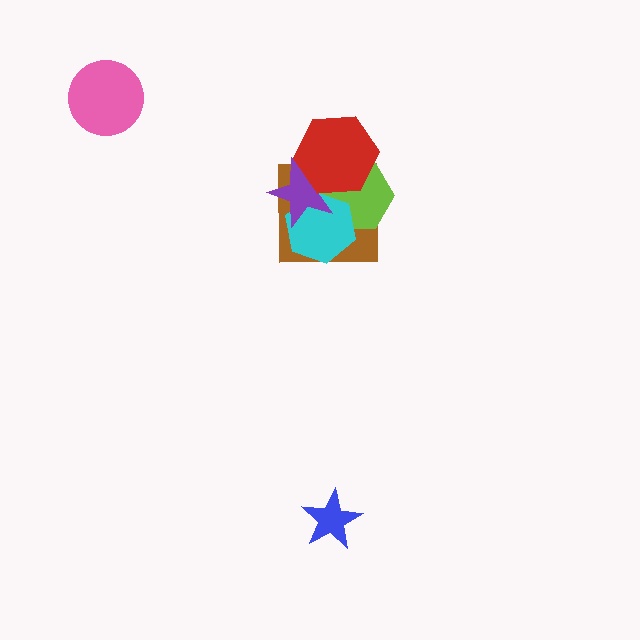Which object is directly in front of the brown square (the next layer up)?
The lime hexagon is directly in front of the brown square.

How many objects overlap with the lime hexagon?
4 objects overlap with the lime hexagon.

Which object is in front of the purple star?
The red hexagon is in front of the purple star.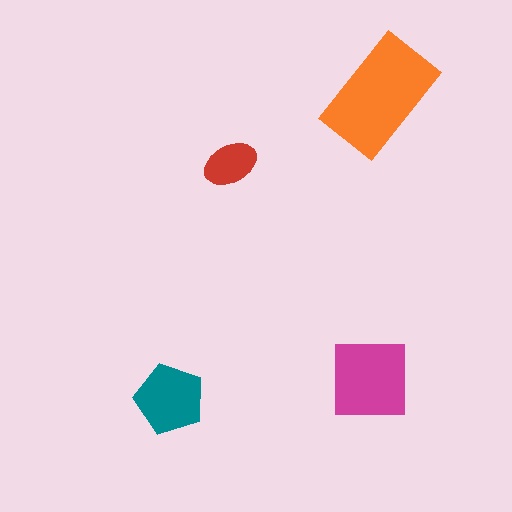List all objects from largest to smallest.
The orange rectangle, the magenta square, the teal pentagon, the red ellipse.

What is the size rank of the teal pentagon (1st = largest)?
3rd.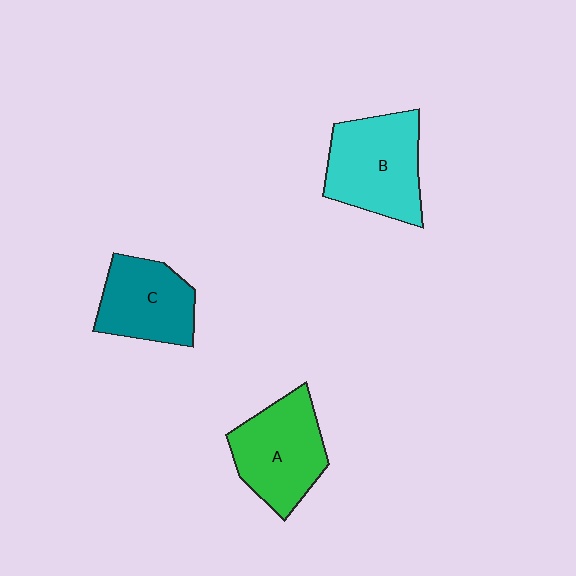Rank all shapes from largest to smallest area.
From largest to smallest: B (cyan), A (green), C (teal).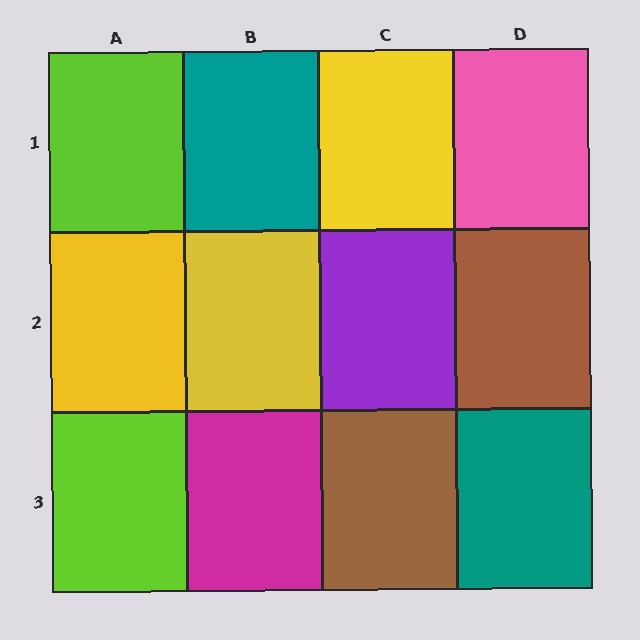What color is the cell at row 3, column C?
Brown.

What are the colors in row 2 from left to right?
Yellow, yellow, purple, brown.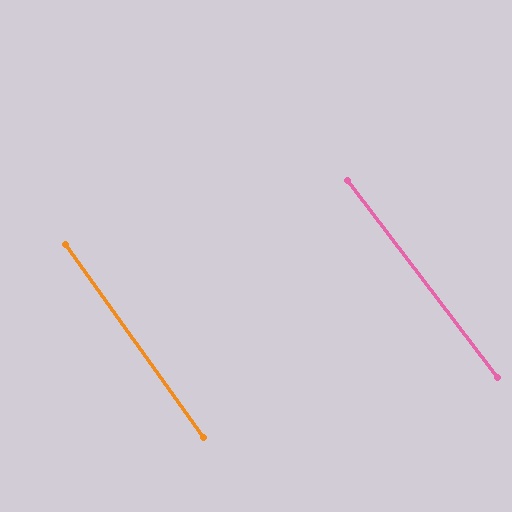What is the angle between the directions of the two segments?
Approximately 2 degrees.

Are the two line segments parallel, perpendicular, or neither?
Parallel — their directions differ by only 1.9°.